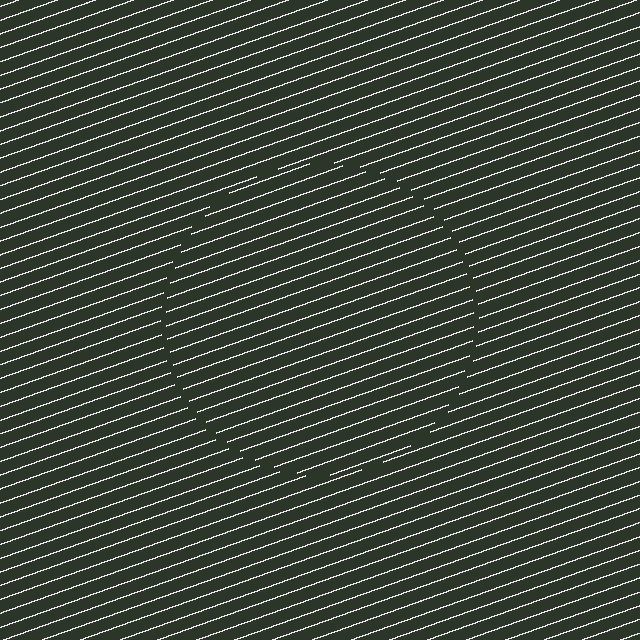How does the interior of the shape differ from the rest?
The interior of the shape contains the same grating, shifted by half a period — the contour is defined by the phase discontinuity where line-ends from the inner and outer gratings abut.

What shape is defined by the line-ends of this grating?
An illusory circle. The interior of the shape contains the same grating, shifted by half a period — the contour is defined by the phase discontinuity where line-ends from the inner and outer gratings abut.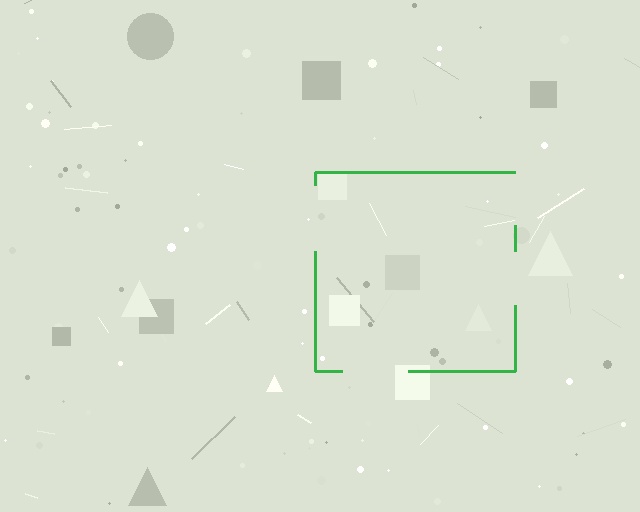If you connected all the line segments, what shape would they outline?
They would outline a square.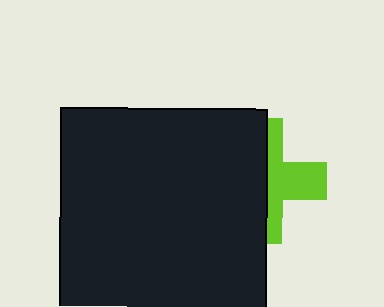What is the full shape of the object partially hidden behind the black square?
The partially hidden object is a lime cross.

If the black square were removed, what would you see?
You would see the complete lime cross.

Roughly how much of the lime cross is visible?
About half of it is visible (roughly 45%).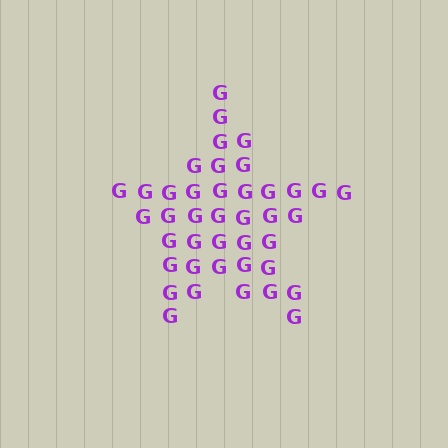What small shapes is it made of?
It is made of small letter G's.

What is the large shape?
The large shape is a star.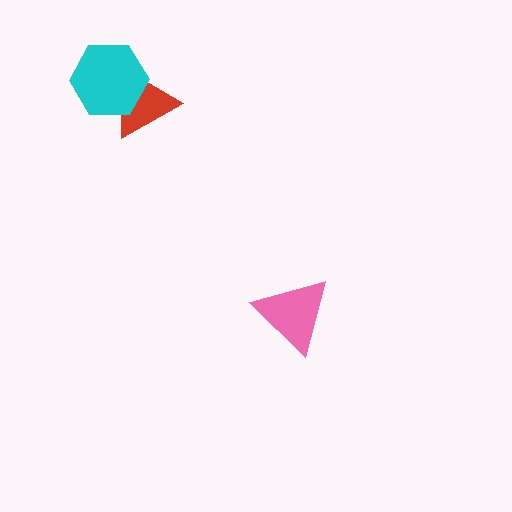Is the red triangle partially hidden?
Yes, it is partially covered by another shape.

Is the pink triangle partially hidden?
No, no other shape covers it.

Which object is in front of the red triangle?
The cyan hexagon is in front of the red triangle.